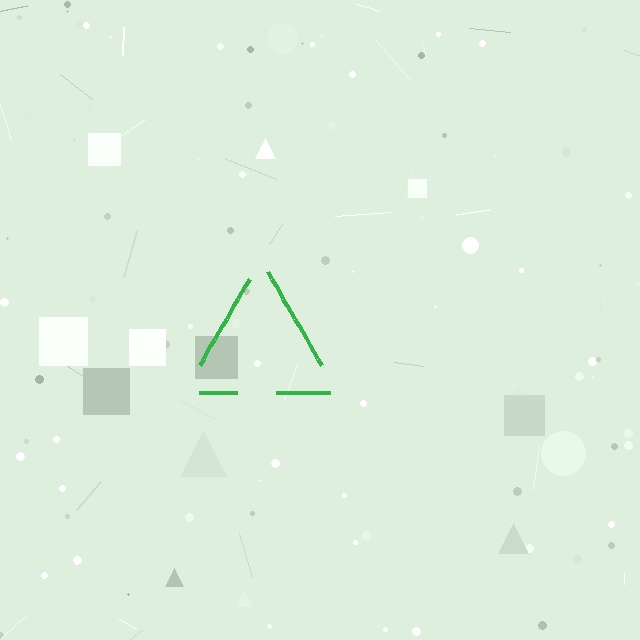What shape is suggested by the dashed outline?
The dashed outline suggests a triangle.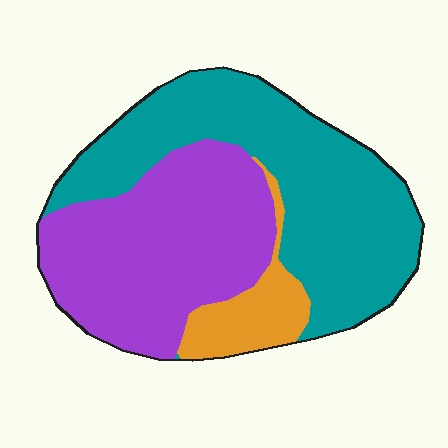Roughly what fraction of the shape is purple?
Purple takes up about two fifths (2/5) of the shape.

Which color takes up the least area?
Orange, at roughly 10%.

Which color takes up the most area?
Teal, at roughly 50%.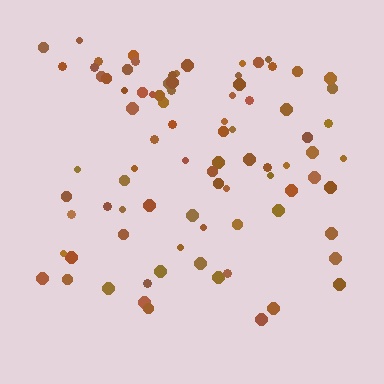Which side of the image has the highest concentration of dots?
The top.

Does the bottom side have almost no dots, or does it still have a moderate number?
Still a moderate number, just noticeably fewer than the top.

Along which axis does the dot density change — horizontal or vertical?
Vertical.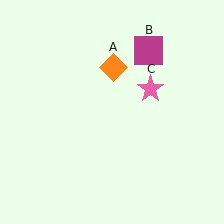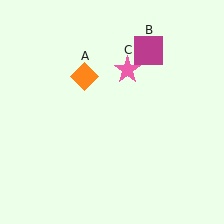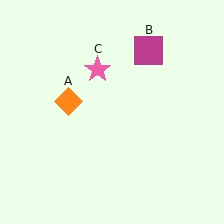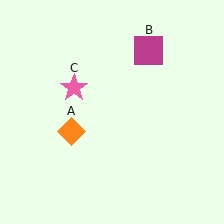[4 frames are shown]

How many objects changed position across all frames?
2 objects changed position: orange diamond (object A), pink star (object C).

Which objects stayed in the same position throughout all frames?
Magenta square (object B) remained stationary.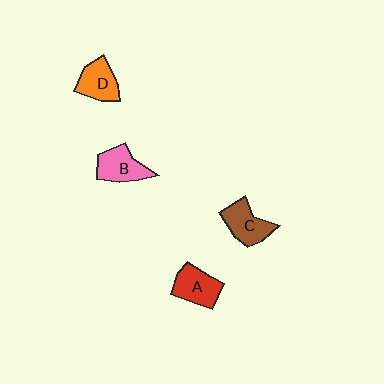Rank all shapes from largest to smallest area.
From largest to smallest: A (red), B (pink), C (brown), D (orange).